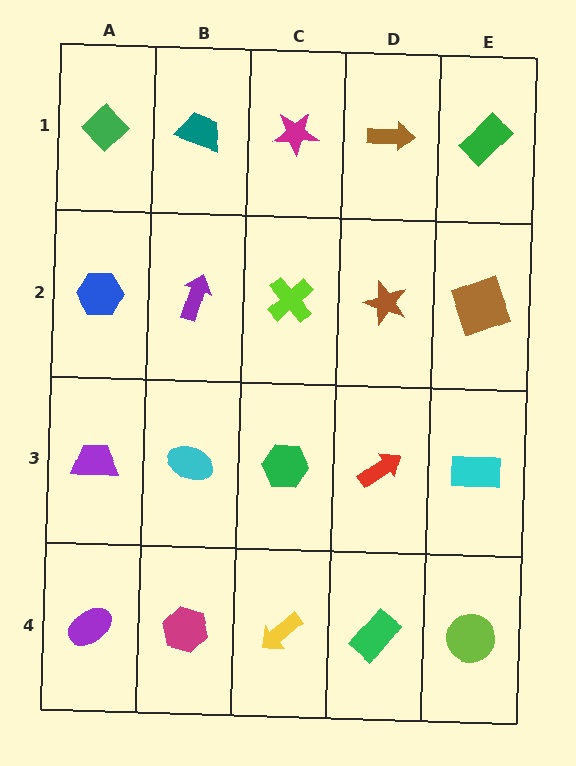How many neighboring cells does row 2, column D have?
4.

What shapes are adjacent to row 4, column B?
A cyan ellipse (row 3, column B), a purple ellipse (row 4, column A), a yellow arrow (row 4, column C).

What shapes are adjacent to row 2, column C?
A magenta star (row 1, column C), a green hexagon (row 3, column C), a purple arrow (row 2, column B), a brown star (row 2, column D).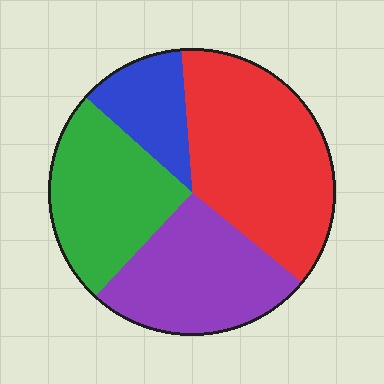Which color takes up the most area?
Red, at roughly 35%.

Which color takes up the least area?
Blue, at roughly 10%.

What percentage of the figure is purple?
Purple covers 26% of the figure.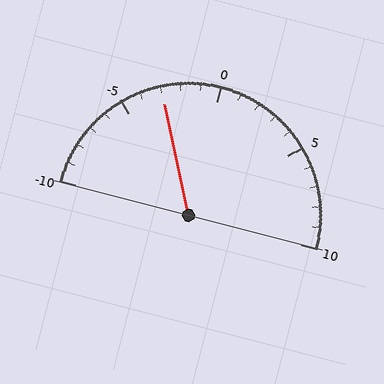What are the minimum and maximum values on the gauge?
The gauge ranges from -10 to 10.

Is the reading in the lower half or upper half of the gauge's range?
The reading is in the lower half of the range (-10 to 10).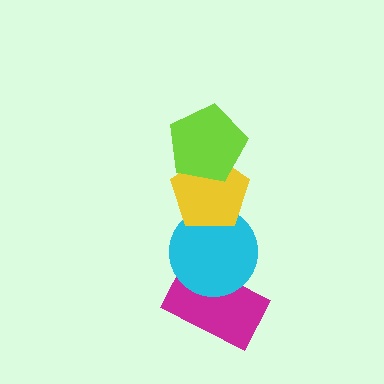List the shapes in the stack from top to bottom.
From top to bottom: the lime pentagon, the yellow pentagon, the cyan circle, the magenta rectangle.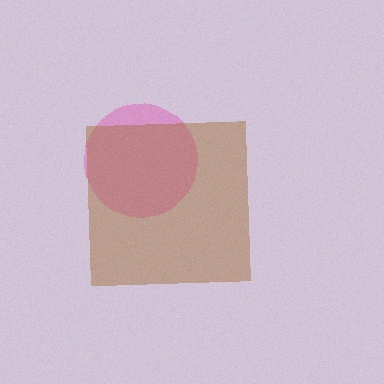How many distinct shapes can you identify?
There are 2 distinct shapes: a pink circle, a brown square.